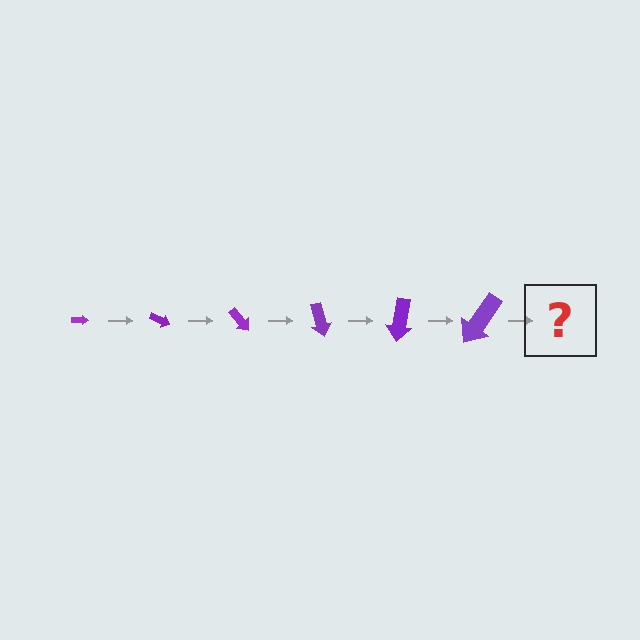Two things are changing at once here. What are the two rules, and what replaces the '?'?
The two rules are that the arrow grows larger each step and it rotates 25 degrees each step. The '?' should be an arrow, larger than the previous one and rotated 150 degrees from the start.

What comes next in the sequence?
The next element should be an arrow, larger than the previous one and rotated 150 degrees from the start.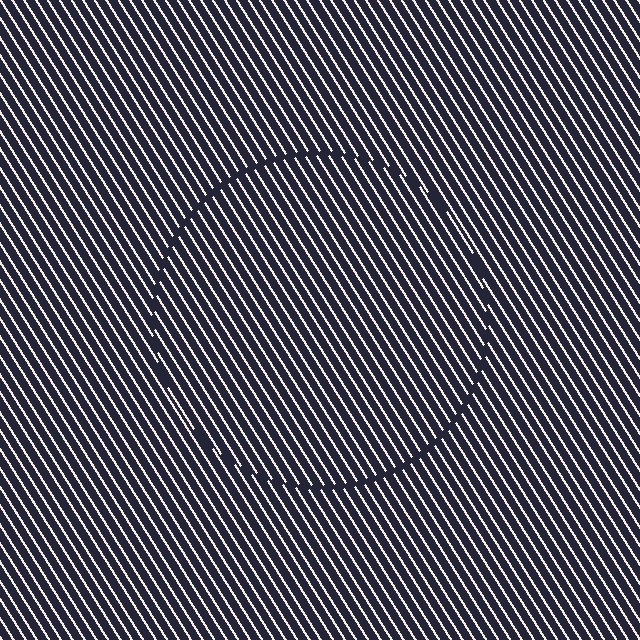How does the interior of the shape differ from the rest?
The interior of the shape contains the same grating, shifted by half a period — the contour is defined by the phase discontinuity where line-ends from the inner and outer gratings abut.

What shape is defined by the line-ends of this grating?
An illusory circle. The interior of the shape contains the same grating, shifted by half a period — the contour is defined by the phase discontinuity where line-ends from the inner and outer gratings abut.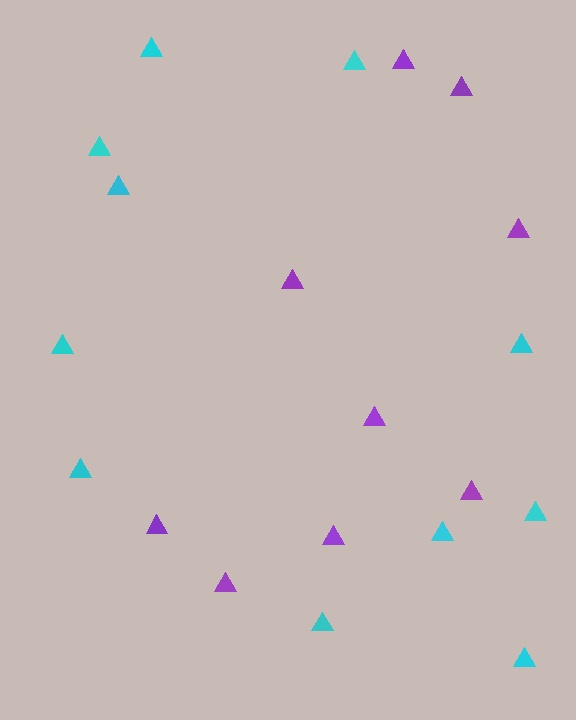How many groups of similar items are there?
There are 2 groups: one group of cyan triangles (11) and one group of purple triangles (9).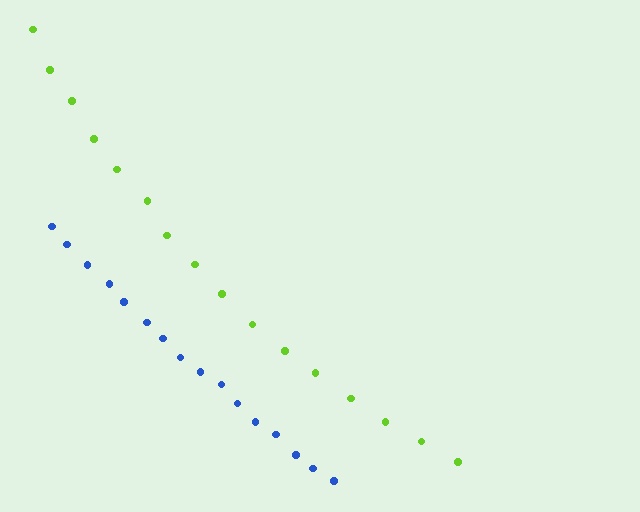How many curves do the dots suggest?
There are 2 distinct paths.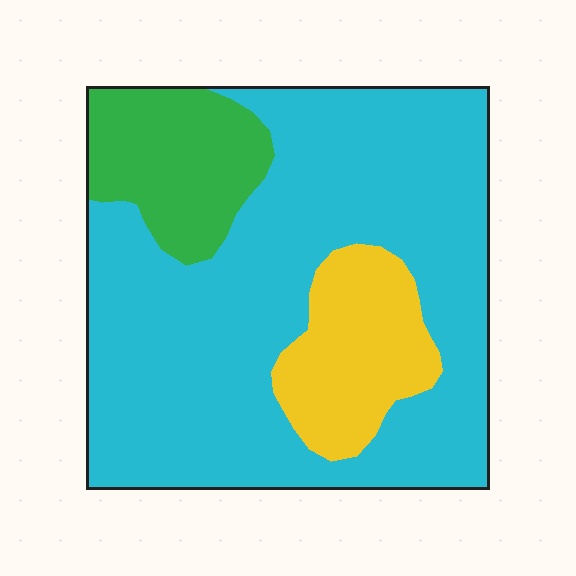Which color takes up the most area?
Cyan, at roughly 70%.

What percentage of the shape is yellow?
Yellow covers around 15% of the shape.